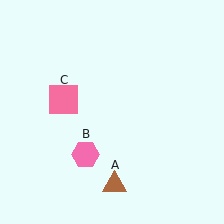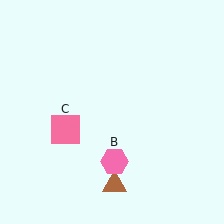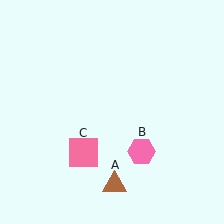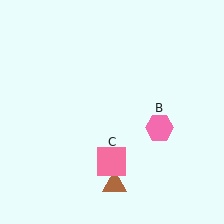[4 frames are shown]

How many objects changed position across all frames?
2 objects changed position: pink hexagon (object B), pink square (object C).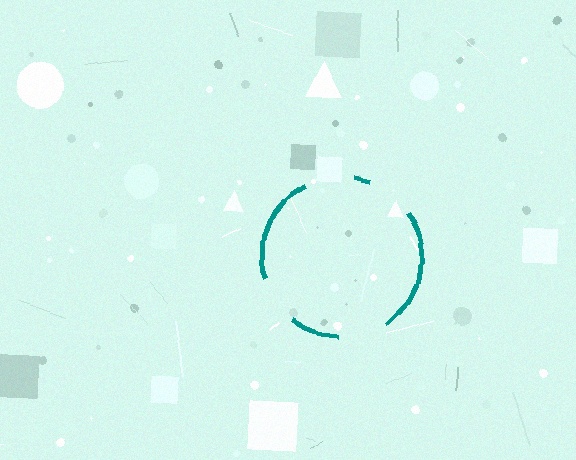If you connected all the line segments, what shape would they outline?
They would outline a circle.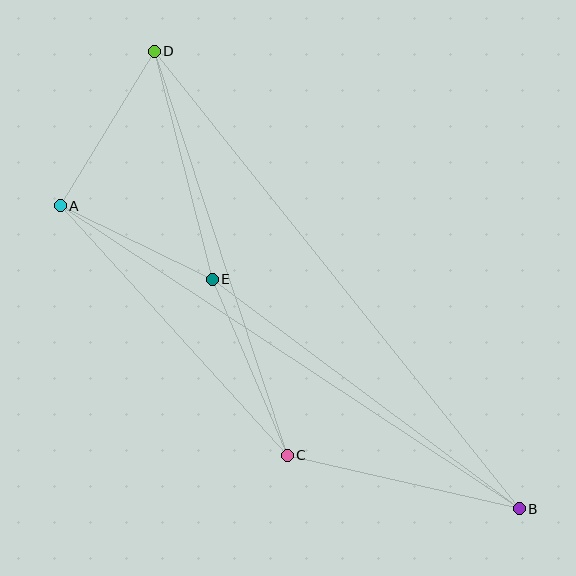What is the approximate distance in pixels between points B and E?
The distance between B and E is approximately 383 pixels.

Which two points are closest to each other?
Points A and E are closest to each other.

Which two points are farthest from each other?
Points B and D are farthest from each other.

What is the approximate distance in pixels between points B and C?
The distance between B and C is approximately 238 pixels.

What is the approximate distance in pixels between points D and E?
The distance between D and E is approximately 235 pixels.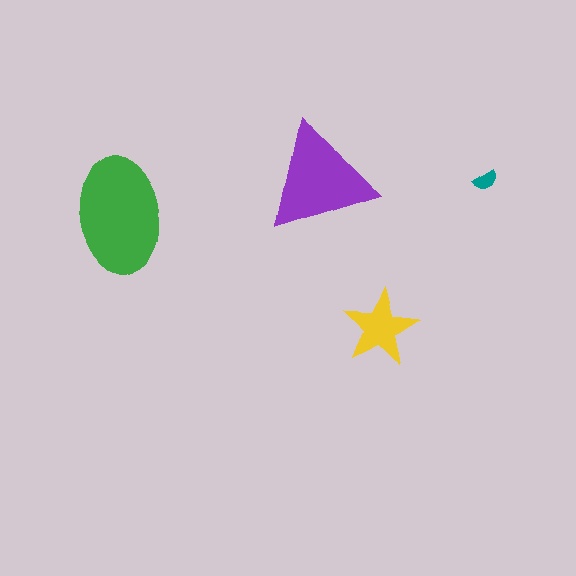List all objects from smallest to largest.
The teal semicircle, the yellow star, the purple triangle, the green ellipse.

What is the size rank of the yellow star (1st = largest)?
3rd.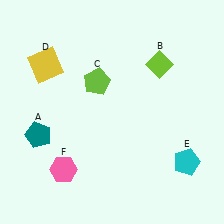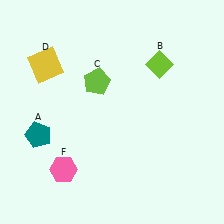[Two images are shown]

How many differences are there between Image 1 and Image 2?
There is 1 difference between the two images.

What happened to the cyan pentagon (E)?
The cyan pentagon (E) was removed in Image 2. It was in the bottom-right area of Image 1.